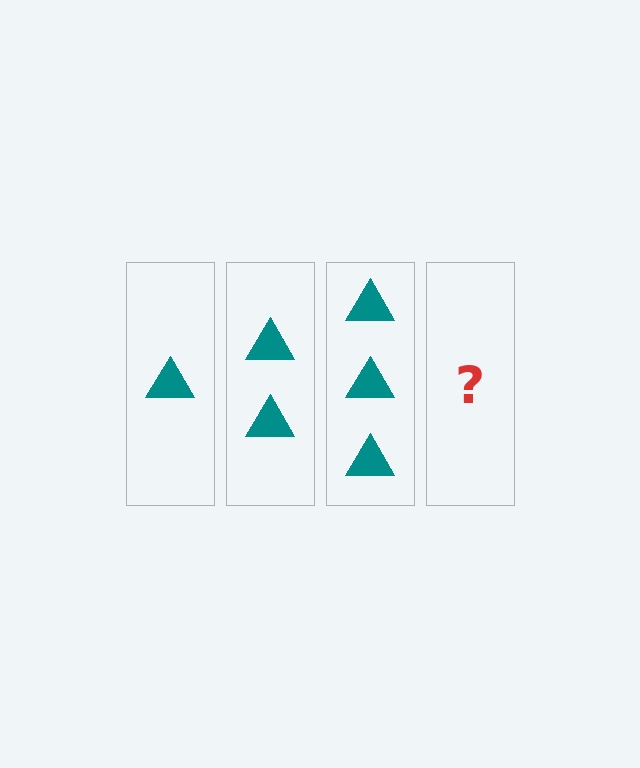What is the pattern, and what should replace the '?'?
The pattern is that each step adds one more triangle. The '?' should be 4 triangles.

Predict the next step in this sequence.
The next step is 4 triangles.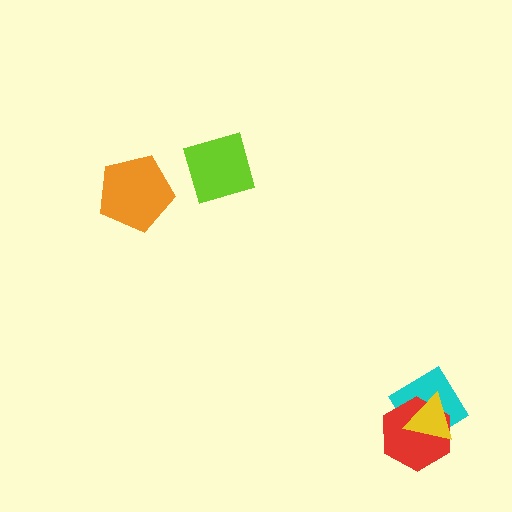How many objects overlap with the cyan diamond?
2 objects overlap with the cyan diamond.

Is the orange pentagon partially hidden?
No, no other shape covers it.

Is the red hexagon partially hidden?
Yes, it is partially covered by another shape.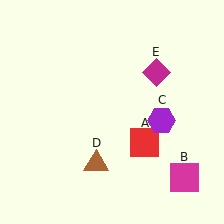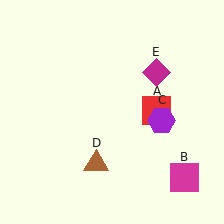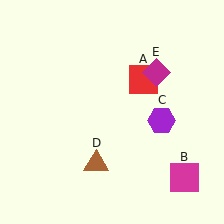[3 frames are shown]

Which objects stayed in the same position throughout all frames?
Magenta square (object B) and purple hexagon (object C) and brown triangle (object D) and magenta diamond (object E) remained stationary.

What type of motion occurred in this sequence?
The red square (object A) rotated counterclockwise around the center of the scene.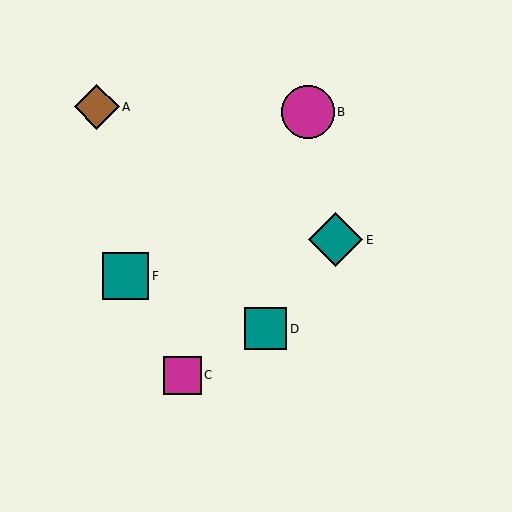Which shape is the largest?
The teal diamond (labeled E) is the largest.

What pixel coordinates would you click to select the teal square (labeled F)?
Click at (126, 276) to select the teal square F.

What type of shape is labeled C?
Shape C is a magenta square.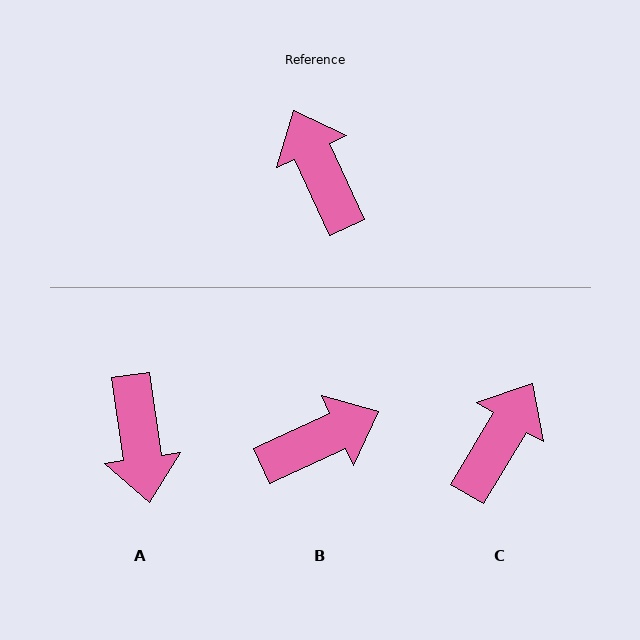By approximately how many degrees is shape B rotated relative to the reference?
Approximately 90 degrees clockwise.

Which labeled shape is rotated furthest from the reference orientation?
A, about 164 degrees away.